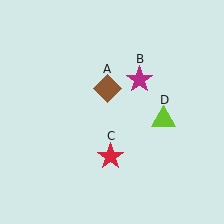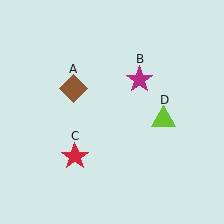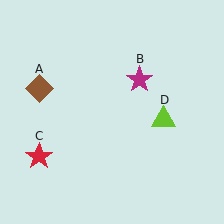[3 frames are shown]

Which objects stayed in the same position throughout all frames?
Magenta star (object B) and lime triangle (object D) remained stationary.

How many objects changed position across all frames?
2 objects changed position: brown diamond (object A), red star (object C).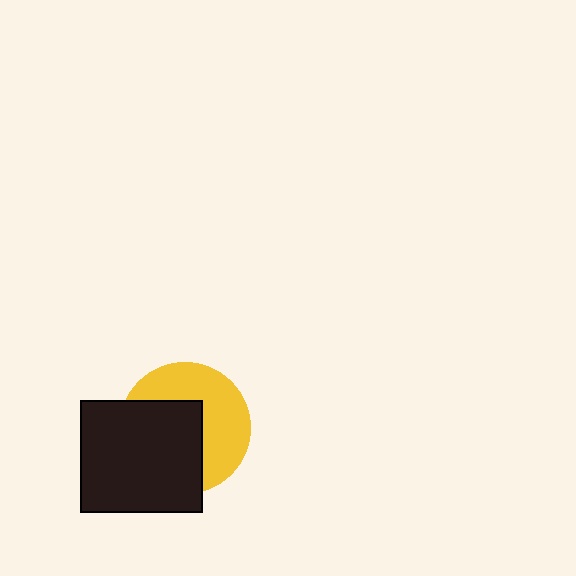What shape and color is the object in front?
The object in front is a black rectangle.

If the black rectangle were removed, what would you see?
You would see the complete yellow circle.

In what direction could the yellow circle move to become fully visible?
The yellow circle could move toward the upper-right. That would shift it out from behind the black rectangle entirely.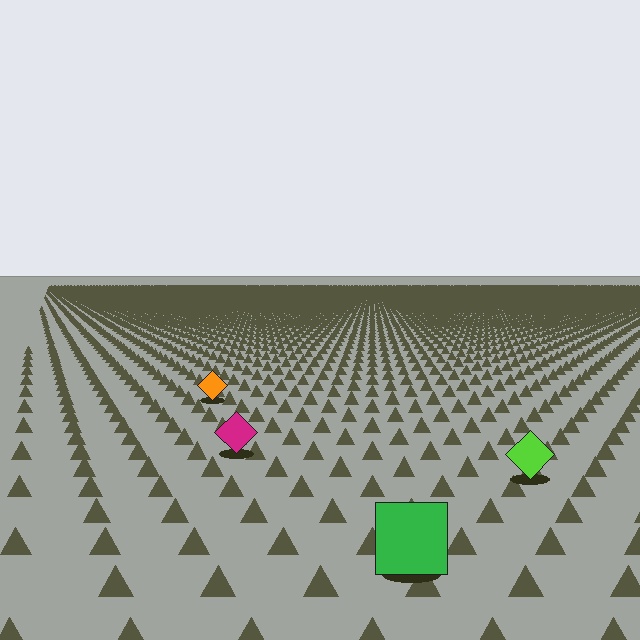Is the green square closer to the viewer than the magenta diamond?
Yes. The green square is closer — you can tell from the texture gradient: the ground texture is coarser near it.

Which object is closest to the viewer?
The green square is closest. The texture marks near it are larger and more spread out.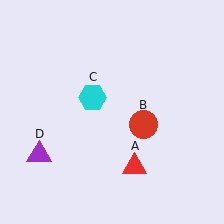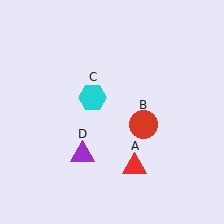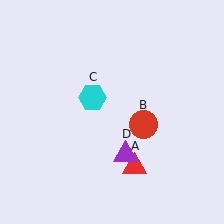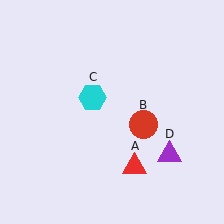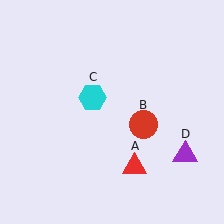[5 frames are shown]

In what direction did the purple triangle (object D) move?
The purple triangle (object D) moved right.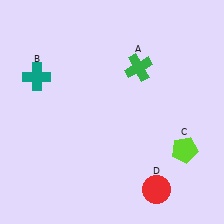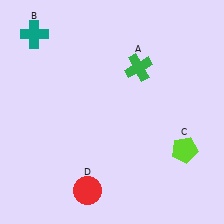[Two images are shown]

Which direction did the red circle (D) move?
The red circle (D) moved left.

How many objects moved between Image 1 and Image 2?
2 objects moved between the two images.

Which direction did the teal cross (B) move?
The teal cross (B) moved up.